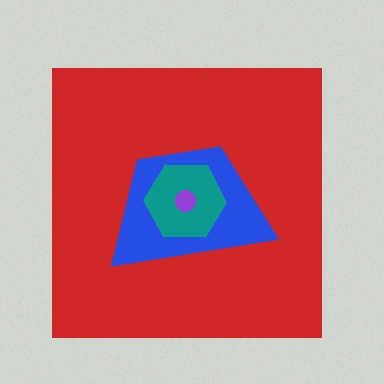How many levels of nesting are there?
4.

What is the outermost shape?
The red square.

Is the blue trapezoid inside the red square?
Yes.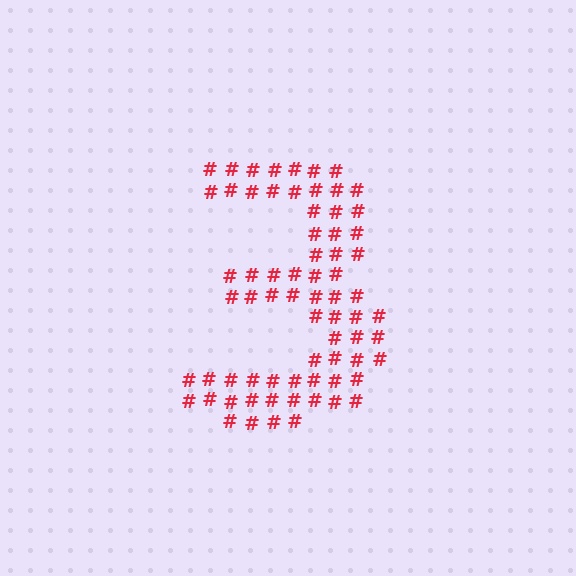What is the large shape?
The large shape is the digit 3.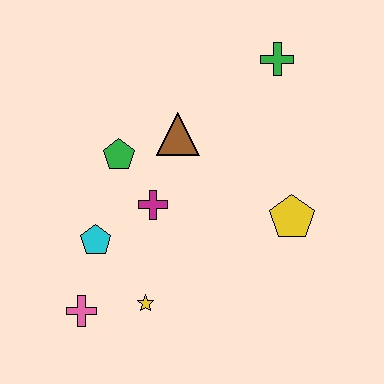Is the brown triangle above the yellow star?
Yes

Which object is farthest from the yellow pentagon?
The pink cross is farthest from the yellow pentagon.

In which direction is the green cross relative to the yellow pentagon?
The green cross is above the yellow pentagon.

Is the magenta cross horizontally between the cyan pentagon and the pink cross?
No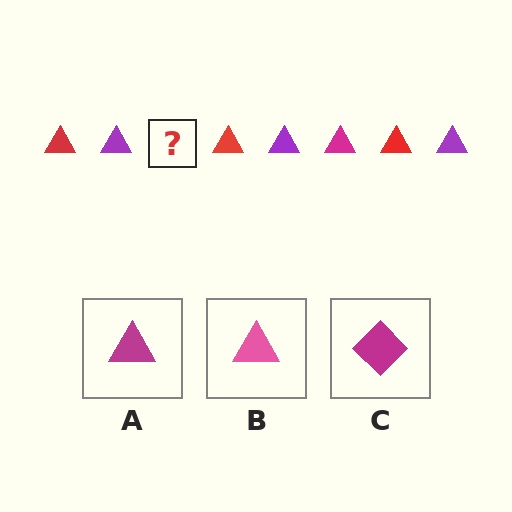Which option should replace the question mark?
Option A.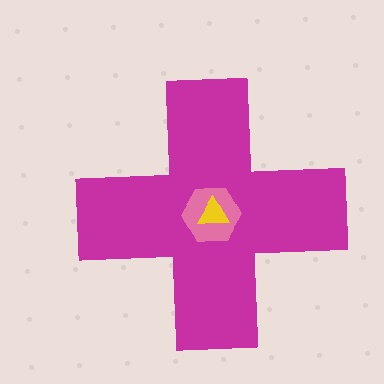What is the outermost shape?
The magenta cross.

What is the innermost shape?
The yellow triangle.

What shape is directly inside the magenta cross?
The pink hexagon.